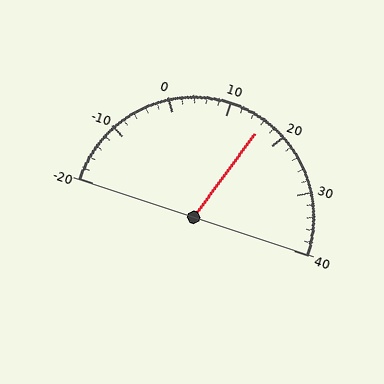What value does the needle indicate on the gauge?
The needle indicates approximately 16.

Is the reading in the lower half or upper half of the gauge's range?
The reading is in the upper half of the range (-20 to 40).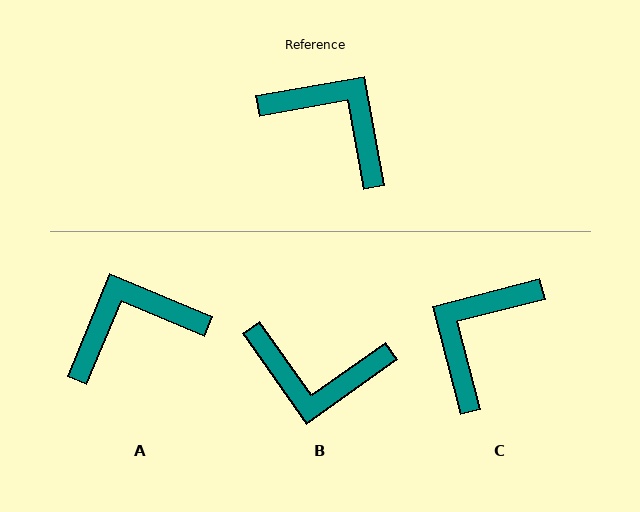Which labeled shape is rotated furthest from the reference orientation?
B, about 155 degrees away.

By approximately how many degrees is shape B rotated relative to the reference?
Approximately 155 degrees clockwise.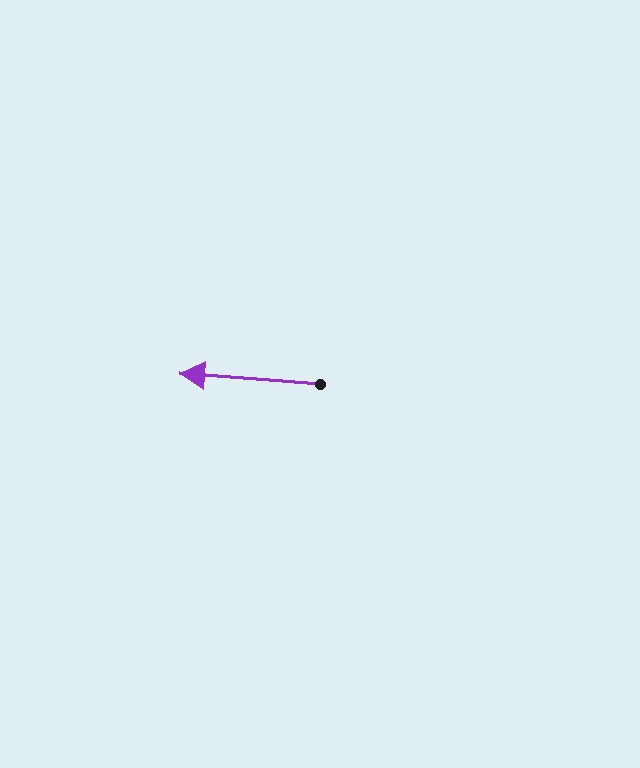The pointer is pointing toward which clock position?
Roughly 9 o'clock.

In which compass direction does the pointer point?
West.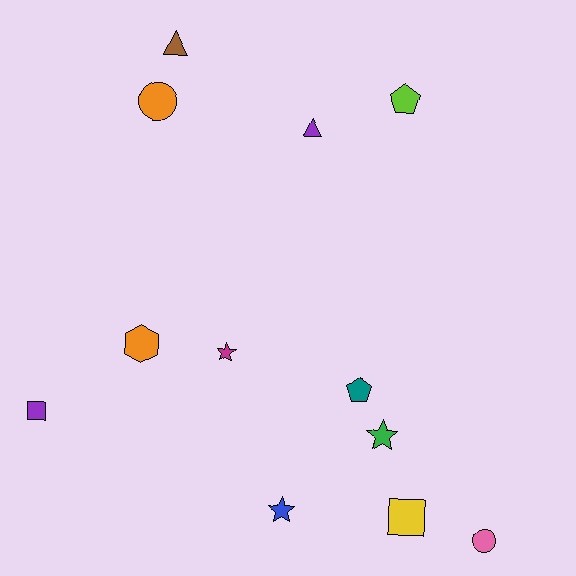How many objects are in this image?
There are 12 objects.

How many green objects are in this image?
There is 1 green object.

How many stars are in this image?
There are 3 stars.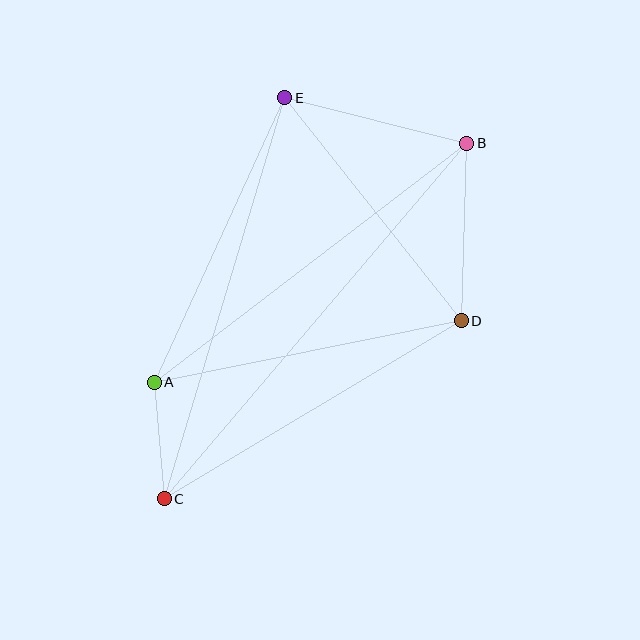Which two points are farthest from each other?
Points B and C are farthest from each other.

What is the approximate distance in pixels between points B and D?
The distance between B and D is approximately 178 pixels.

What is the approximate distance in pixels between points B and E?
The distance between B and E is approximately 187 pixels.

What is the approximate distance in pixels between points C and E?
The distance between C and E is approximately 419 pixels.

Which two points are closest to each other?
Points A and C are closest to each other.